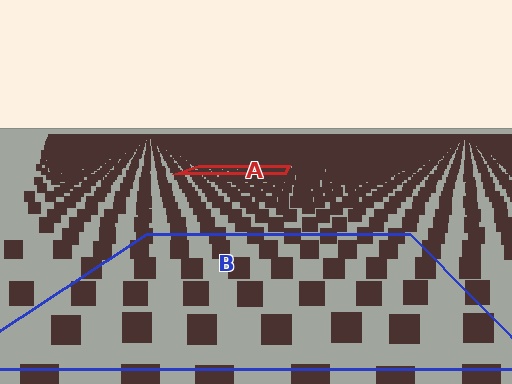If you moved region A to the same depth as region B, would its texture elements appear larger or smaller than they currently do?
They would appear larger. At a closer depth, the same texture elements are projected at a bigger on-screen size.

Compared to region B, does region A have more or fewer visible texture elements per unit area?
Region A has more texture elements per unit area — they are packed more densely because it is farther away.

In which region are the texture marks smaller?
The texture marks are smaller in region A, because it is farther away.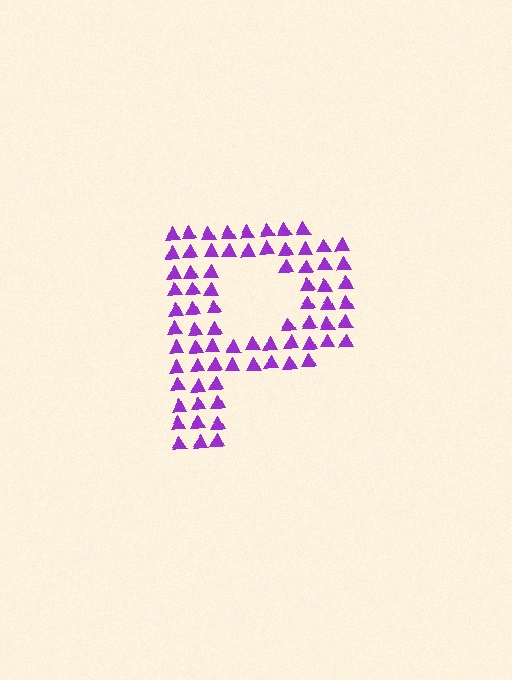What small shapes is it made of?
It is made of small triangles.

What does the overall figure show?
The overall figure shows the letter P.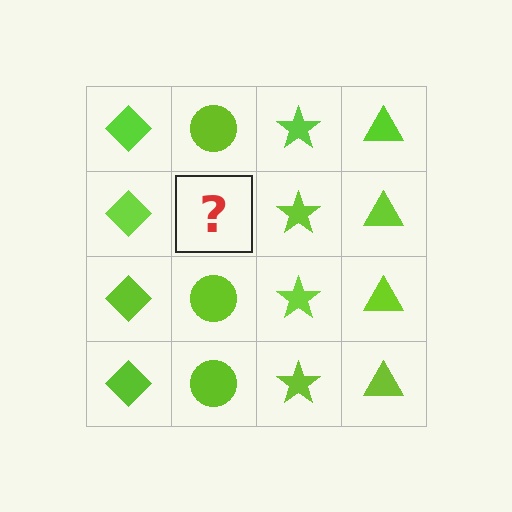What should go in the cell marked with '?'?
The missing cell should contain a lime circle.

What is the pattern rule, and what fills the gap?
The rule is that each column has a consistent shape. The gap should be filled with a lime circle.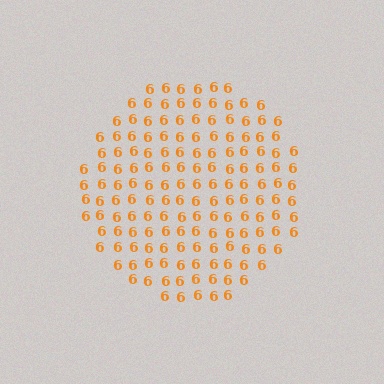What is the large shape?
The large shape is a circle.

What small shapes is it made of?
It is made of small digit 6's.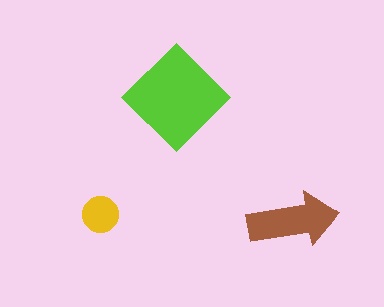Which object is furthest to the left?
The yellow circle is leftmost.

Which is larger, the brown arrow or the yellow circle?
The brown arrow.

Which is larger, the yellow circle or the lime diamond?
The lime diamond.